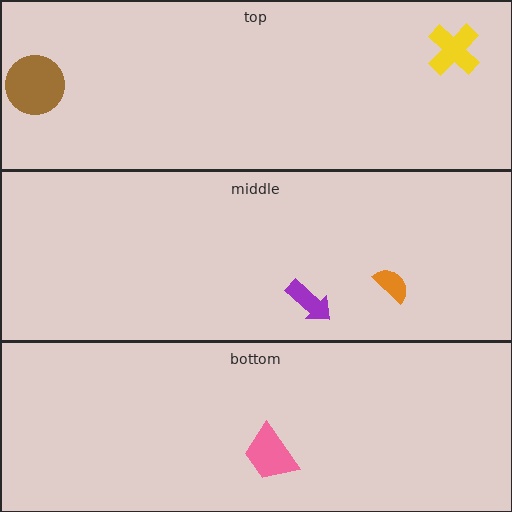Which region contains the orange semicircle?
The middle region.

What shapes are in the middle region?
The orange semicircle, the purple arrow.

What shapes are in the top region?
The yellow cross, the brown circle.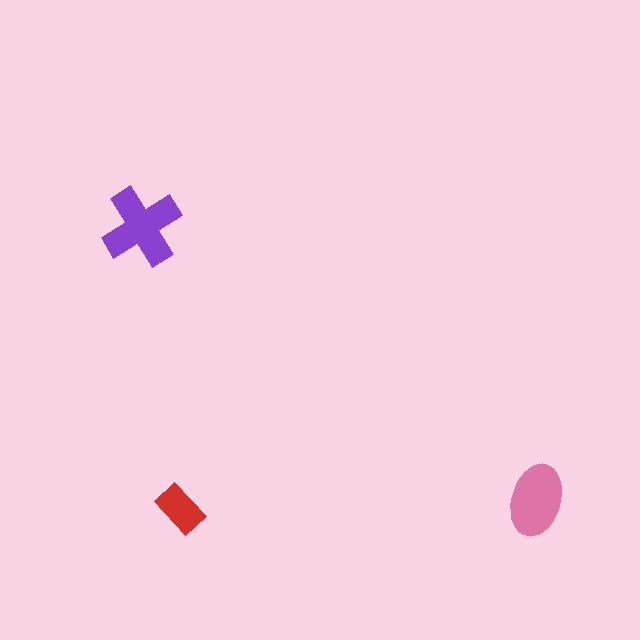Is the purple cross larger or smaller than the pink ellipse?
Larger.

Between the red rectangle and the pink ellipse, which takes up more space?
The pink ellipse.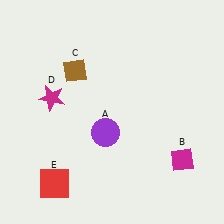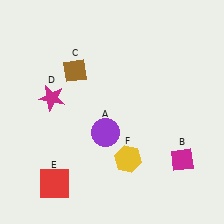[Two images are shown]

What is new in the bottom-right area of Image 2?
A yellow hexagon (F) was added in the bottom-right area of Image 2.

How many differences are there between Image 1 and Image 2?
There is 1 difference between the two images.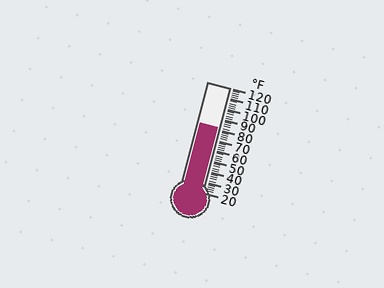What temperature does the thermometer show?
The thermometer shows approximately 82°F.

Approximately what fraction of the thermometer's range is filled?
The thermometer is filled to approximately 60% of its range.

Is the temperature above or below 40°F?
The temperature is above 40°F.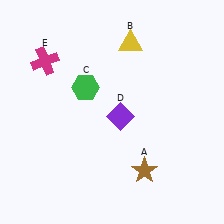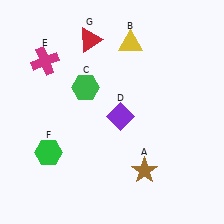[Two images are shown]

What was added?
A green hexagon (F), a red triangle (G) were added in Image 2.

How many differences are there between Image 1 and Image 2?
There are 2 differences between the two images.